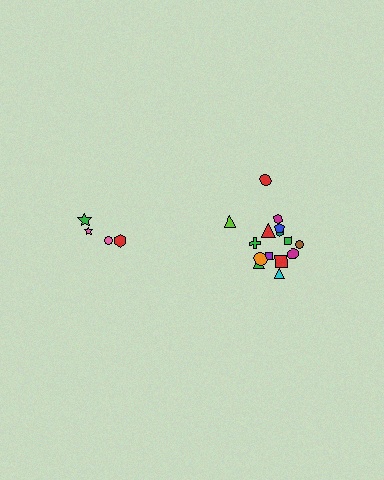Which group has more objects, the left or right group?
The right group.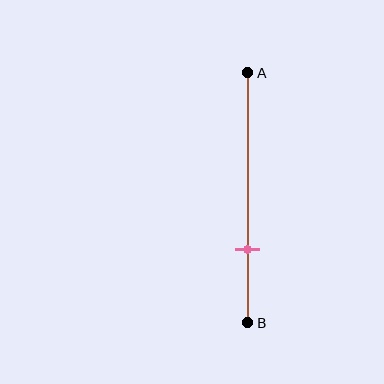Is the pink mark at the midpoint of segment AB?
No, the mark is at about 70% from A, not at the 50% midpoint.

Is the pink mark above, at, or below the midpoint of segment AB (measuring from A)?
The pink mark is below the midpoint of segment AB.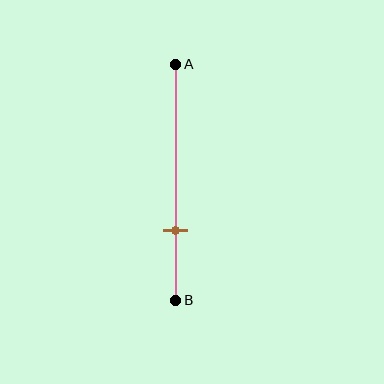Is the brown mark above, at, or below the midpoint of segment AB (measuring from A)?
The brown mark is below the midpoint of segment AB.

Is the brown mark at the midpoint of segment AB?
No, the mark is at about 70% from A, not at the 50% midpoint.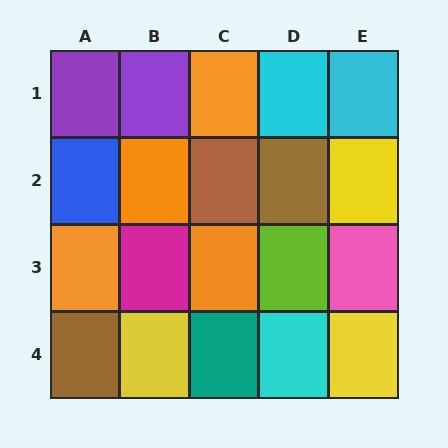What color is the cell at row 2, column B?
Orange.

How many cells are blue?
1 cell is blue.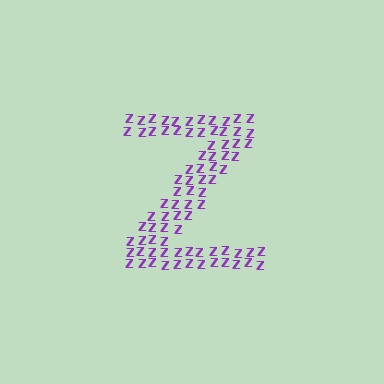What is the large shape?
The large shape is the letter Z.